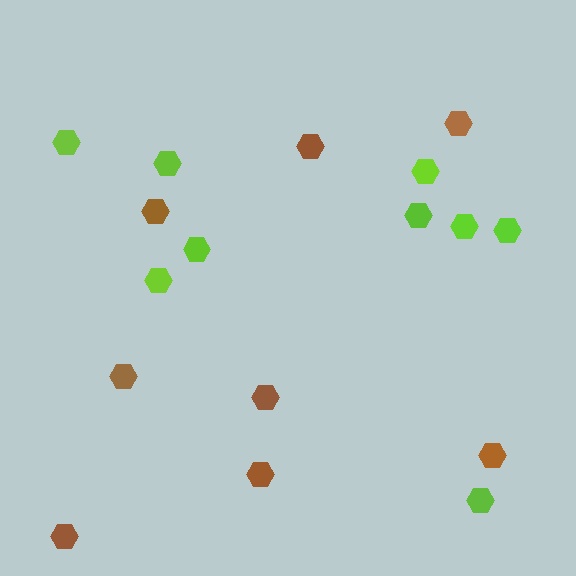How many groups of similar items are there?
There are 2 groups: one group of brown hexagons (8) and one group of lime hexagons (9).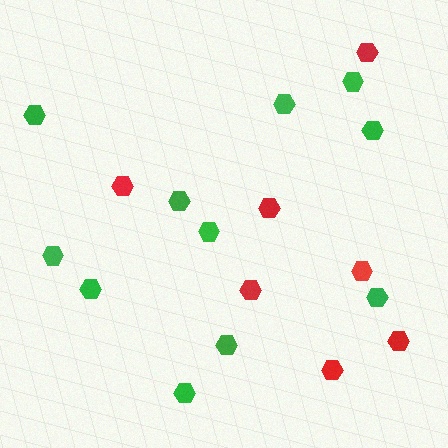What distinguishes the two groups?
There are 2 groups: one group of green hexagons (11) and one group of red hexagons (7).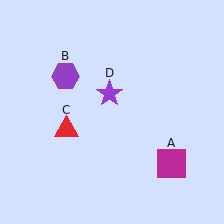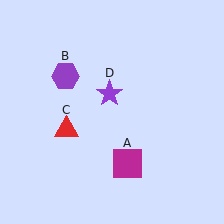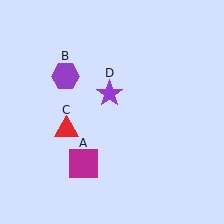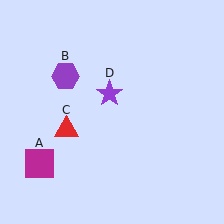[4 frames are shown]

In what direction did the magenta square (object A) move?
The magenta square (object A) moved left.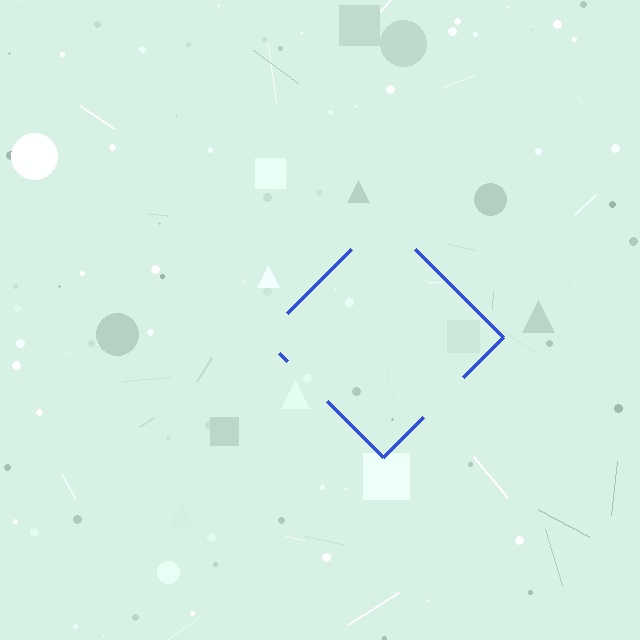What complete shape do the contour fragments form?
The contour fragments form a diamond.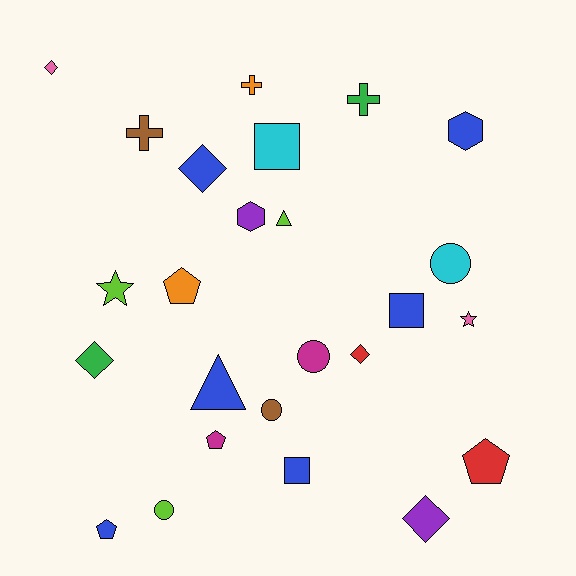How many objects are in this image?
There are 25 objects.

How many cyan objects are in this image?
There are 2 cyan objects.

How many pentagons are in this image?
There are 4 pentagons.